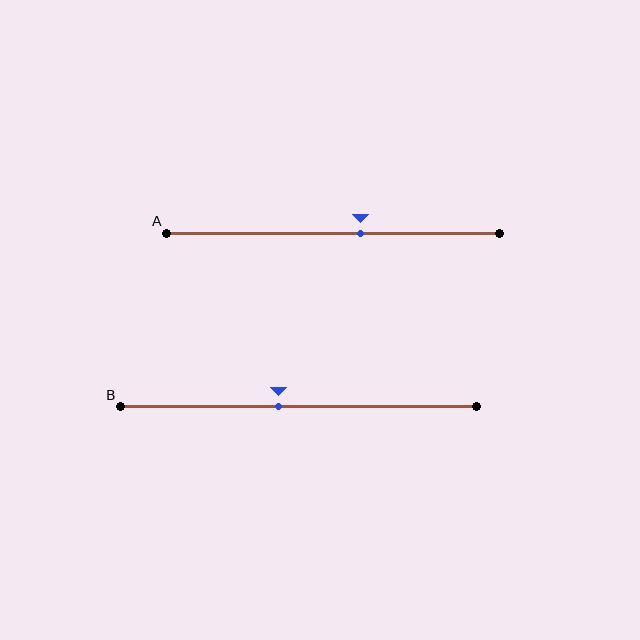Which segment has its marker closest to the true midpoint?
Segment B has its marker closest to the true midpoint.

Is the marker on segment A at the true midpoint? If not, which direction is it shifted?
No, the marker on segment A is shifted to the right by about 8% of the segment length.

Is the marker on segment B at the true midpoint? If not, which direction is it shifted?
No, the marker on segment B is shifted to the left by about 5% of the segment length.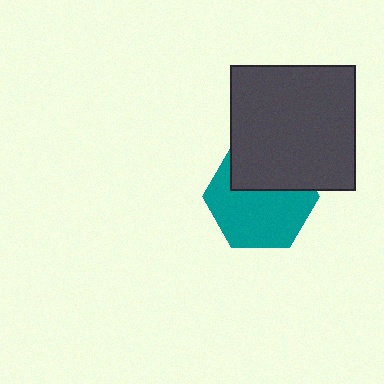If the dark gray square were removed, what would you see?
You would see the complete teal hexagon.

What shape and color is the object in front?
The object in front is a dark gray square.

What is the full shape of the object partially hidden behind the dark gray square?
The partially hidden object is a teal hexagon.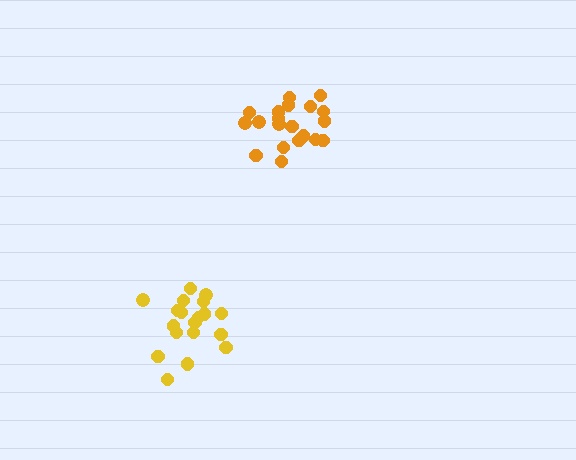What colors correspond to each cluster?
The clusters are colored: orange, yellow.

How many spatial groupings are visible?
There are 2 spatial groupings.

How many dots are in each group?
Group 1: 20 dots, Group 2: 20 dots (40 total).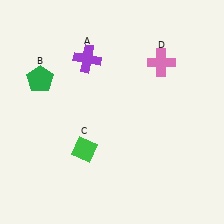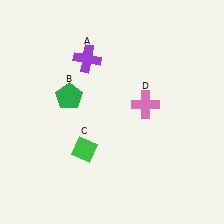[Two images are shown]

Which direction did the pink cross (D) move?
The pink cross (D) moved down.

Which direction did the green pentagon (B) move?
The green pentagon (B) moved right.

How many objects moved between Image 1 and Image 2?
2 objects moved between the two images.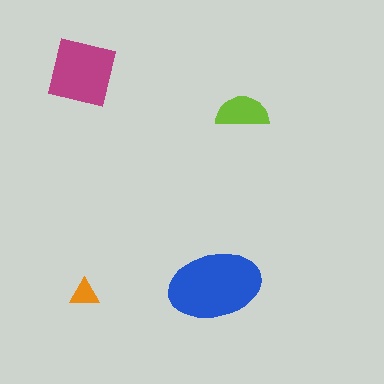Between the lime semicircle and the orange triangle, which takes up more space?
The lime semicircle.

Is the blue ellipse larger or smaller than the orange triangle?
Larger.